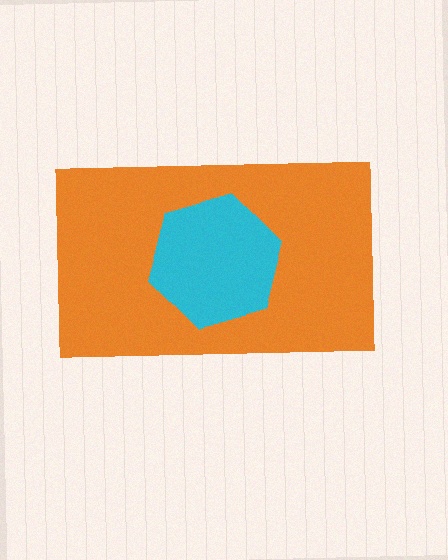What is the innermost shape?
The cyan hexagon.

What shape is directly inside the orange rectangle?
The cyan hexagon.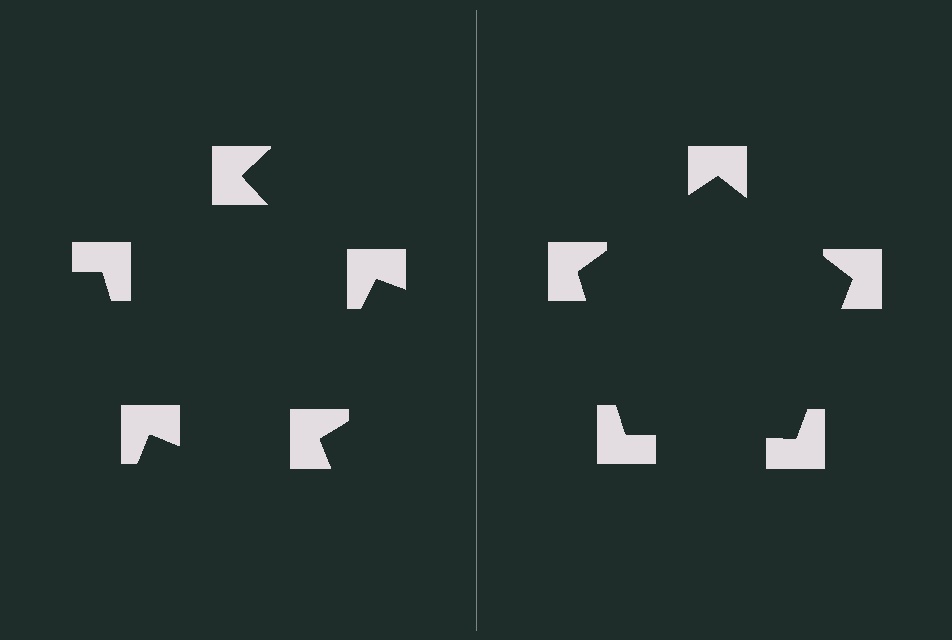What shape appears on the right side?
An illusory pentagon.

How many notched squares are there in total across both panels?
10 — 5 on each side.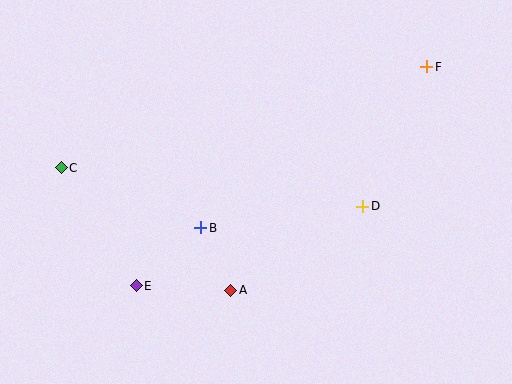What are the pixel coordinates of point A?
Point A is at (231, 290).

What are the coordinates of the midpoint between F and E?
The midpoint between F and E is at (281, 176).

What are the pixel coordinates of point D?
Point D is at (363, 206).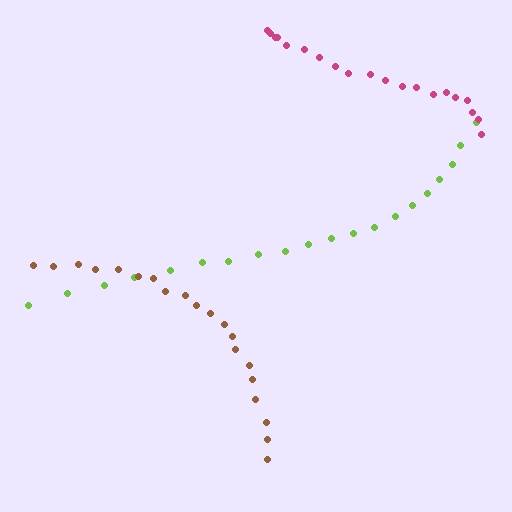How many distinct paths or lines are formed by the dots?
There are 3 distinct paths.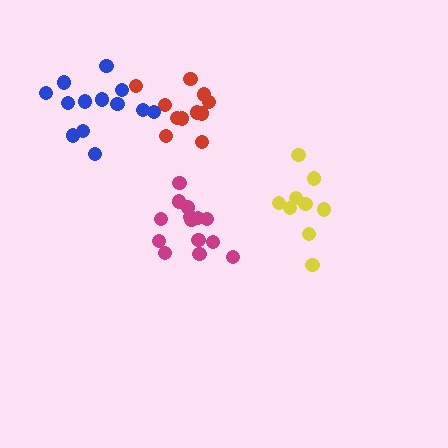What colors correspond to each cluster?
The clusters are colored: red, blue, magenta, yellow.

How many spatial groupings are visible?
There are 4 spatial groupings.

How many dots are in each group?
Group 1: 11 dots, Group 2: 13 dots, Group 3: 14 dots, Group 4: 9 dots (47 total).